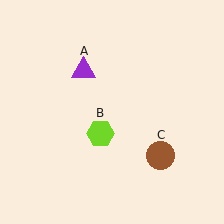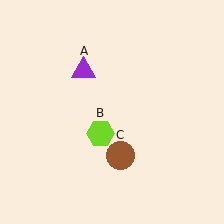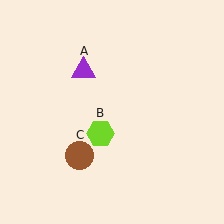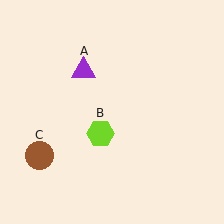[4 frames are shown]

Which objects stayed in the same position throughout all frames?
Purple triangle (object A) and lime hexagon (object B) remained stationary.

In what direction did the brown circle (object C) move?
The brown circle (object C) moved left.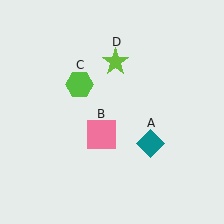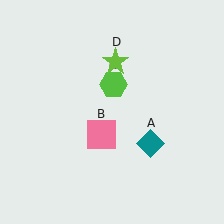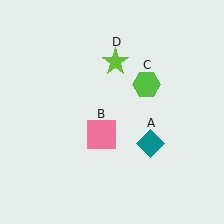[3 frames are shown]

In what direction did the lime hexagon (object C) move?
The lime hexagon (object C) moved right.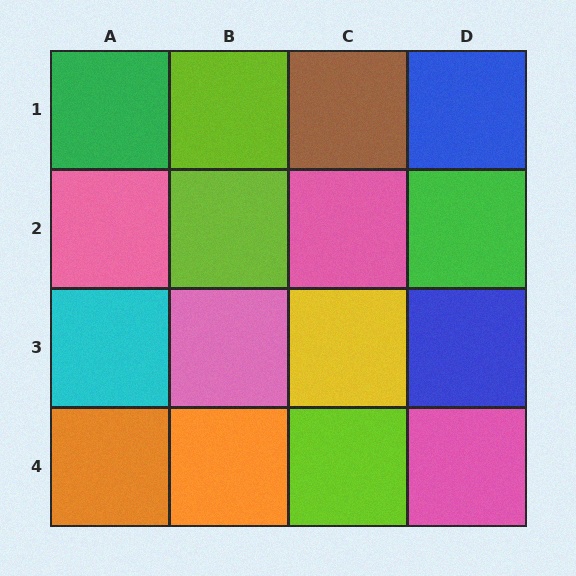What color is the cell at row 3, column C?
Yellow.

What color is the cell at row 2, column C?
Pink.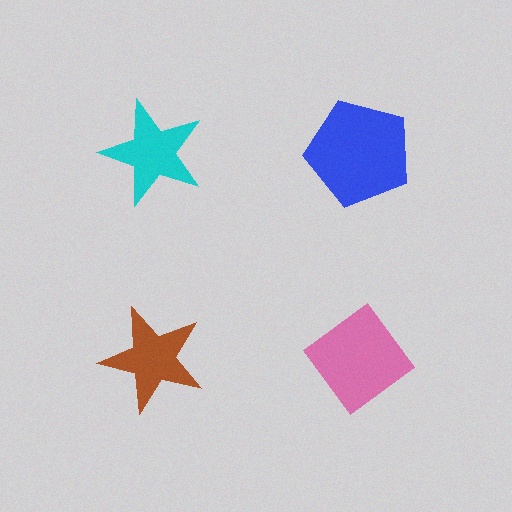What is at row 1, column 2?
A blue pentagon.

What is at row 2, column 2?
A pink diamond.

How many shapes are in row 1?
2 shapes.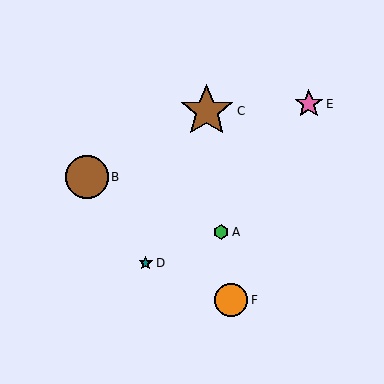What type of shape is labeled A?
Shape A is a green hexagon.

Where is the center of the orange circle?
The center of the orange circle is at (231, 300).